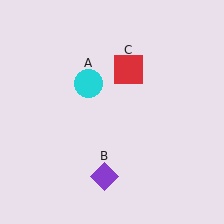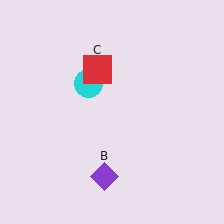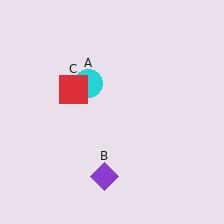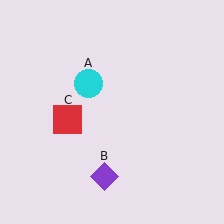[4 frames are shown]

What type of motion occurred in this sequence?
The red square (object C) rotated counterclockwise around the center of the scene.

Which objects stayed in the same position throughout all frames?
Cyan circle (object A) and purple diamond (object B) remained stationary.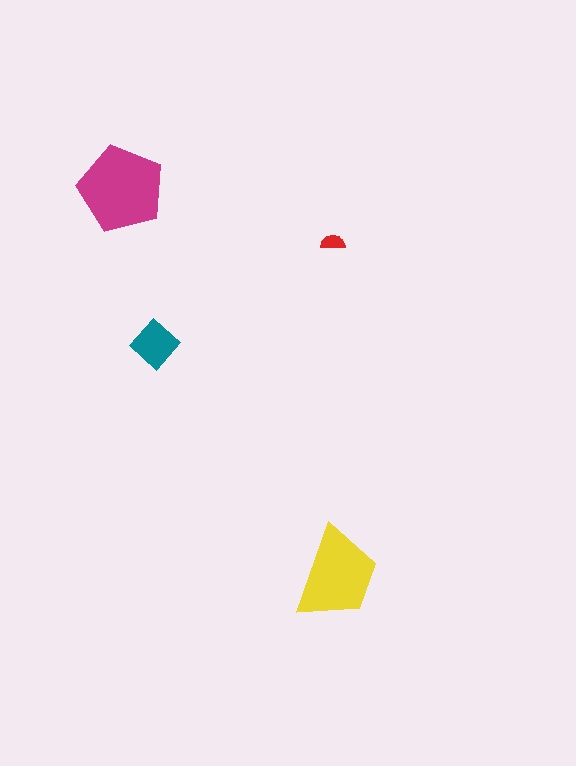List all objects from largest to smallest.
The magenta pentagon, the yellow trapezoid, the teal diamond, the red semicircle.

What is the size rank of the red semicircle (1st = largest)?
4th.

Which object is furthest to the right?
The yellow trapezoid is rightmost.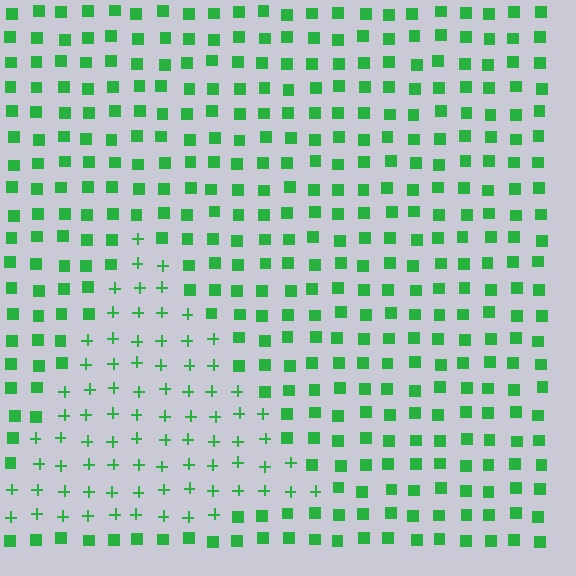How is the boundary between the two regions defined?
The boundary is defined by a change in element shape: plus signs inside vs. squares outside. All elements share the same color and spacing.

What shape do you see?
I see a triangle.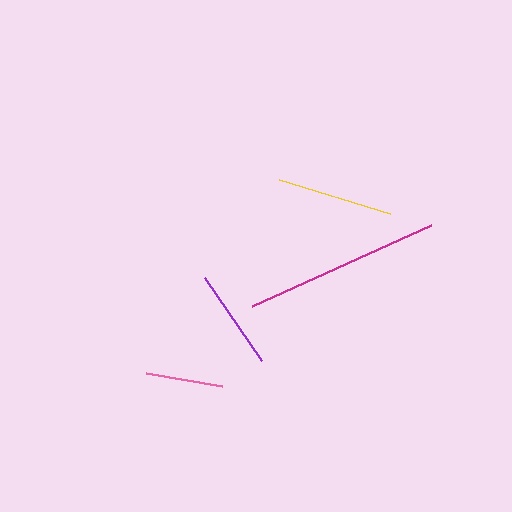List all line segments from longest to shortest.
From longest to shortest: magenta, yellow, purple, pink.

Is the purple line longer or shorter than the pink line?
The purple line is longer than the pink line.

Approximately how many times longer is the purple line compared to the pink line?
The purple line is approximately 1.3 times the length of the pink line.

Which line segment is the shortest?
The pink line is the shortest at approximately 77 pixels.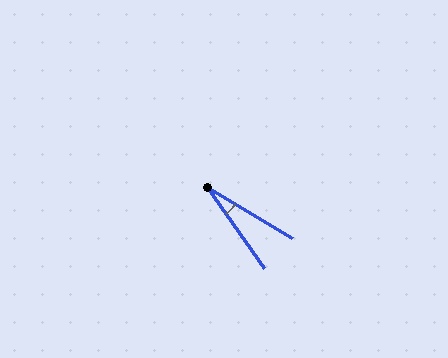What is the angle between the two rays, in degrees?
Approximately 23 degrees.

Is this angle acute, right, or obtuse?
It is acute.